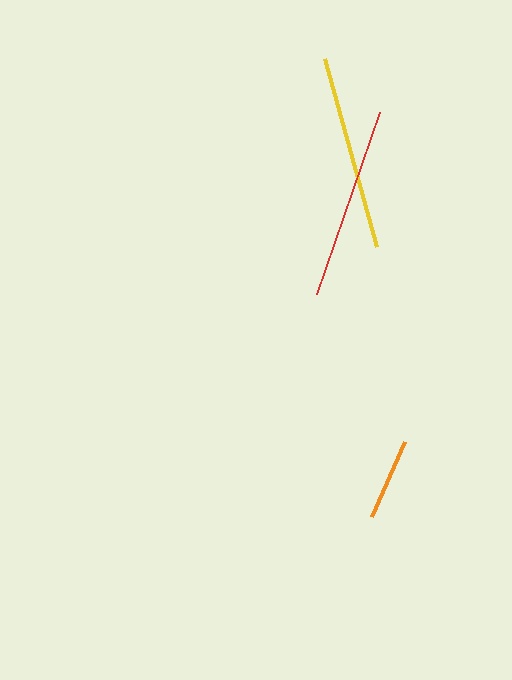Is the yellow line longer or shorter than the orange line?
The yellow line is longer than the orange line.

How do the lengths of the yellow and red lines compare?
The yellow and red lines are approximately the same length.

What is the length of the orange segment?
The orange segment is approximately 82 pixels long.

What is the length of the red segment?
The red segment is approximately 193 pixels long.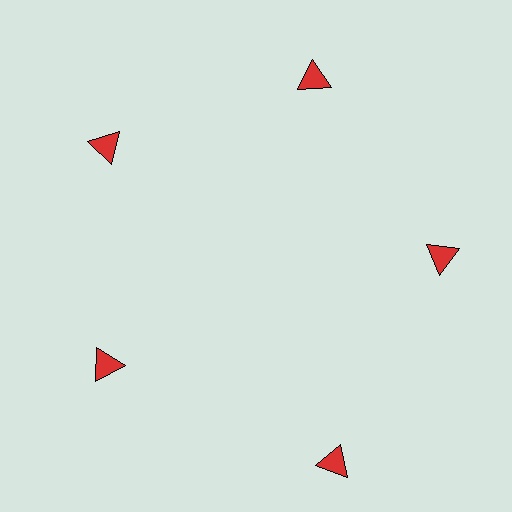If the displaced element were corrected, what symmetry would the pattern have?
It would have 5-fold rotational symmetry — the pattern would map onto itself every 72 degrees.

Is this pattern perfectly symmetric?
No. The 5 red triangles are arranged in a ring, but one element near the 5 o'clock position is pushed outward from the center, breaking the 5-fold rotational symmetry.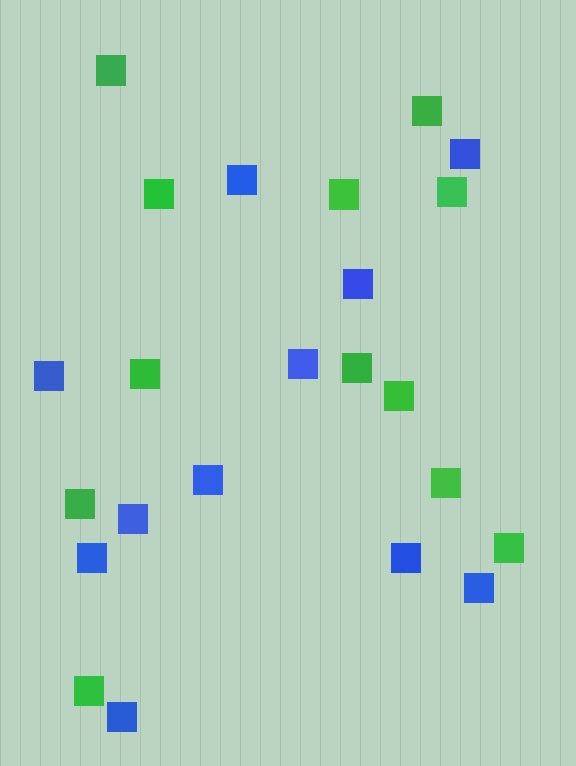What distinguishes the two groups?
There are 2 groups: one group of green squares (12) and one group of blue squares (11).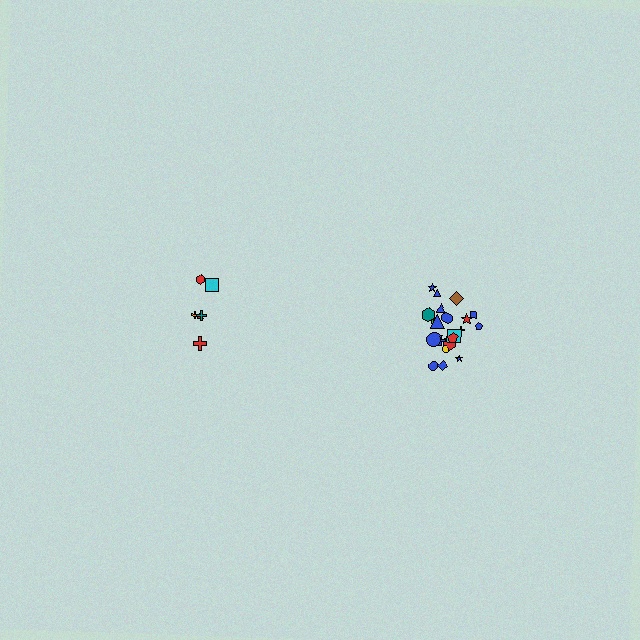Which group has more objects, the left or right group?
The right group.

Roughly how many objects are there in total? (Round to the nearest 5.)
Roughly 30 objects in total.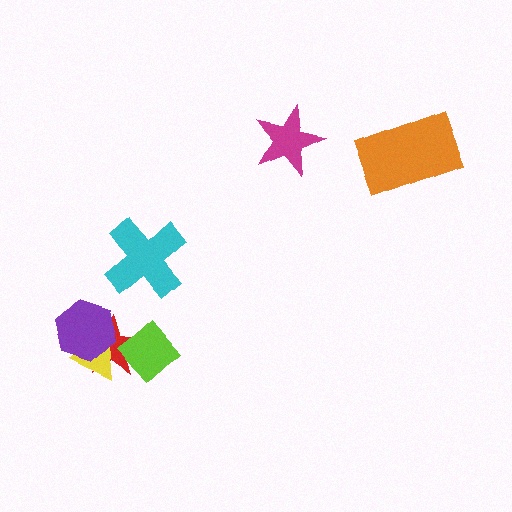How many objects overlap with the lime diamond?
2 objects overlap with the lime diamond.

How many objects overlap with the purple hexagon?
2 objects overlap with the purple hexagon.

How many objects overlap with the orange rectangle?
0 objects overlap with the orange rectangle.